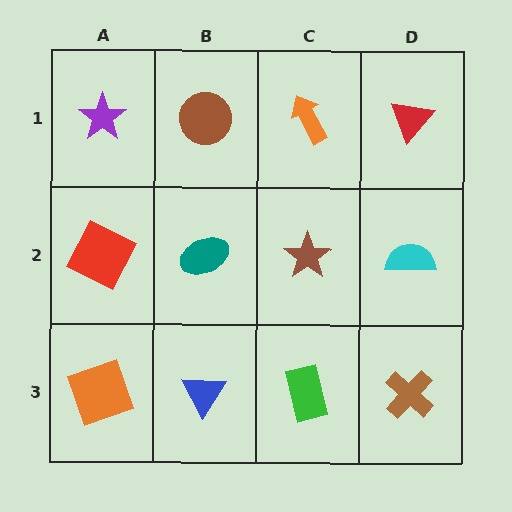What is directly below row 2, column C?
A green rectangle.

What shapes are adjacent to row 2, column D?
A red triangle (row 1, column D), a brown cross (row 3, column D), a brown star (row 2, column C).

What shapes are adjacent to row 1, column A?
A red square (row 2, column A), a brown circle (row 1, column B).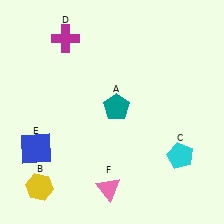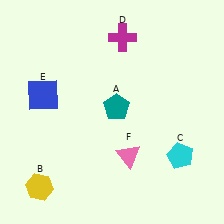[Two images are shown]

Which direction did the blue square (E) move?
The blue square (E) moved up.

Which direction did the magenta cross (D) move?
The magenta cross (D) moved right.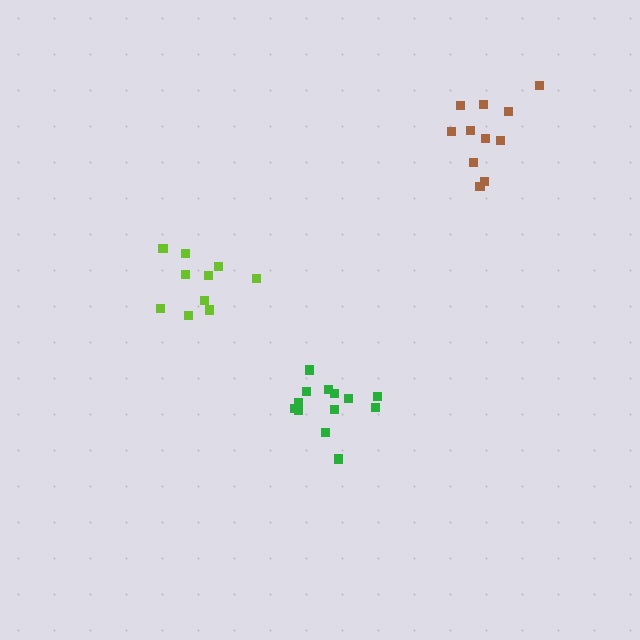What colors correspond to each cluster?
The clusters are colored: green, brown, lime.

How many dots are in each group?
Group 1: 13 dots, Group 2: 11 dots, Group 3: 10 dots (34 total).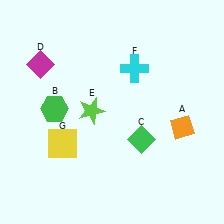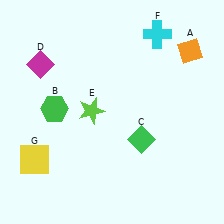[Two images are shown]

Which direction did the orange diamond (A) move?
The orange diamond (A) moved up.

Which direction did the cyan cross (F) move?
The cyan cross (F) moved up.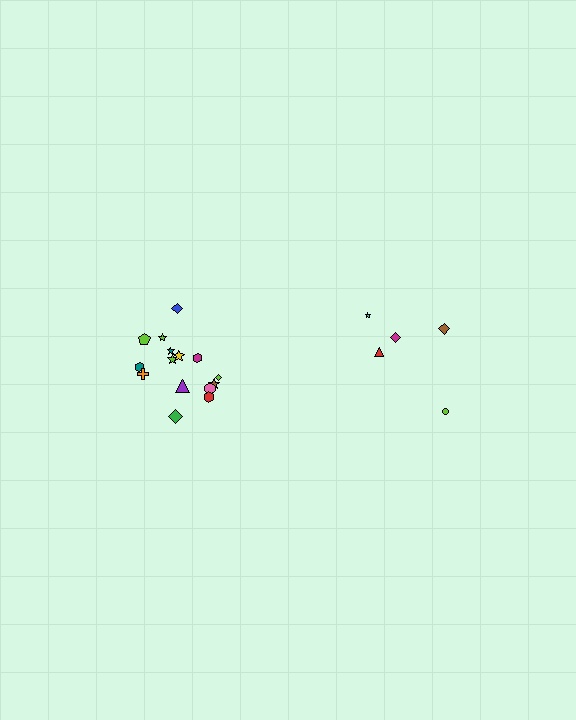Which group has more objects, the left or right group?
The left group.